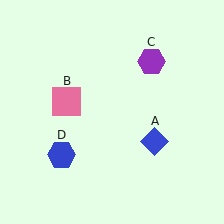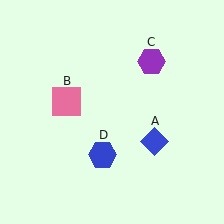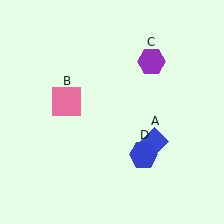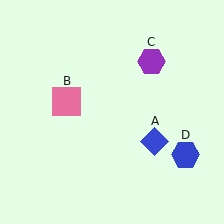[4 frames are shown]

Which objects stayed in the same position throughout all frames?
Blue diamond (object A) and pink square (object B) and purple hexagon (object C) remained stationary.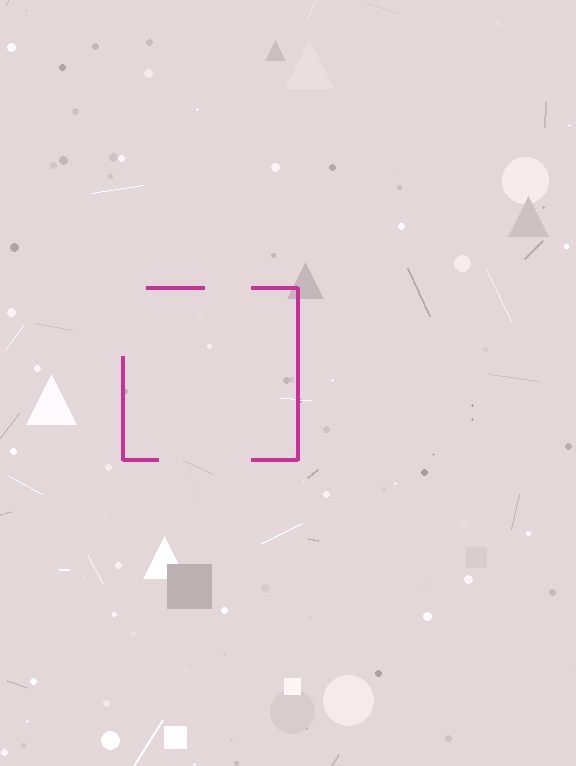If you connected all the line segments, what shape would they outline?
They would outline a square.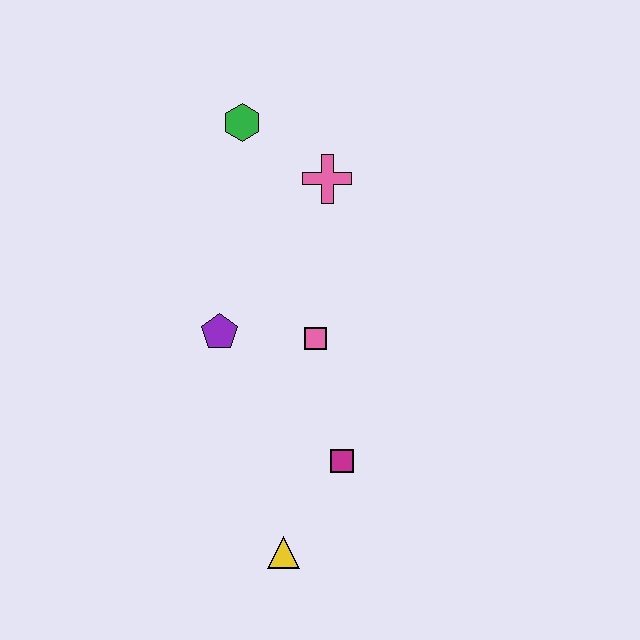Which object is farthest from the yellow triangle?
The green hexagon is farthest from the yellow triangle.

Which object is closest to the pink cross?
The green hexagon is closest to the pink cross.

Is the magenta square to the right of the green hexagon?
Yes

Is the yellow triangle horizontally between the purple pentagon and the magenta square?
Yes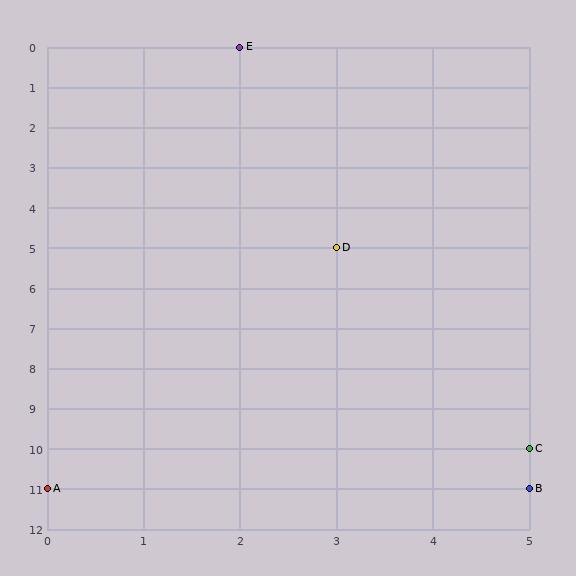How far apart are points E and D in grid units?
Points E and D are 1 column and 5 rows apart (about 5.1 grid units diagonally).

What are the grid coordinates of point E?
Point E is at grid coordinates (2, 0).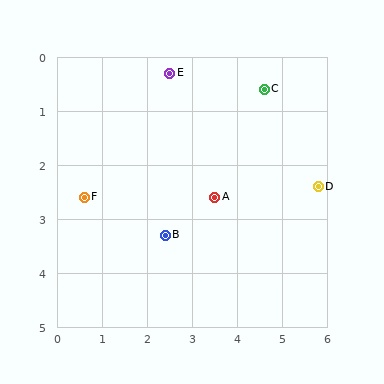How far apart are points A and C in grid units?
Points A and C are about 2.3 grid units apart.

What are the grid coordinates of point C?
Point C is at approximately (4.6, 0.6).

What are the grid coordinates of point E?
Point E is at approximately (2.5, 0.3).